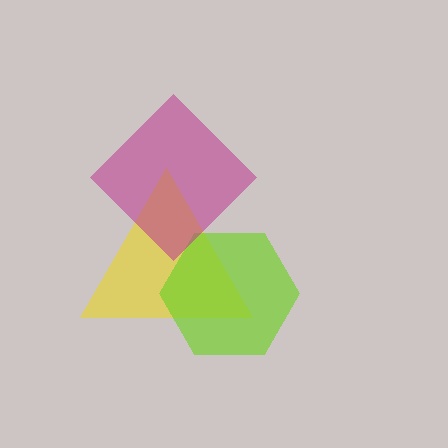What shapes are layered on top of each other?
The layered shapes are: a yellow triangle, a lime hexagon, a magenta diamond.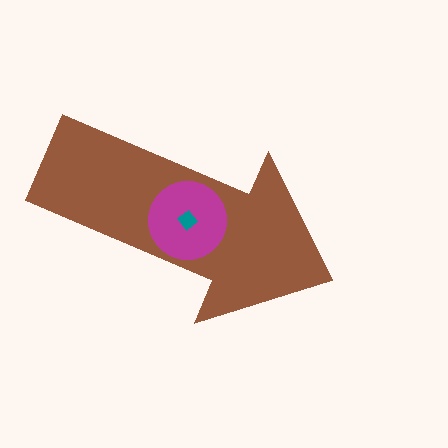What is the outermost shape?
The brown arrow.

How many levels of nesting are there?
3.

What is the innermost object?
The teal diamond.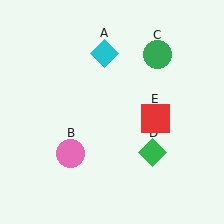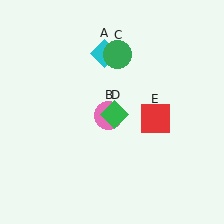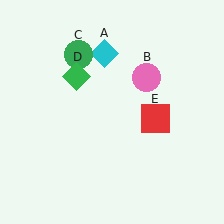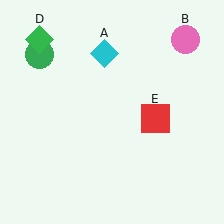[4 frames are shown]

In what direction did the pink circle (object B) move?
The pink circle (object B) moved up and to the right.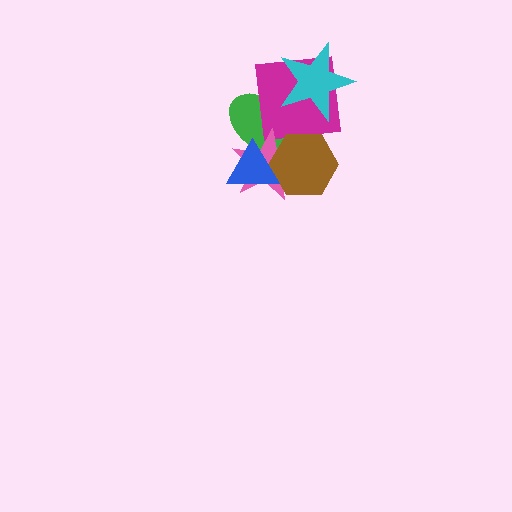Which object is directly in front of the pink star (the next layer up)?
The brown hexagon is directly in front of the pink star.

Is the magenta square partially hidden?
Yes, it is partially covered by another shape.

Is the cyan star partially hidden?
No, no other shape covers it.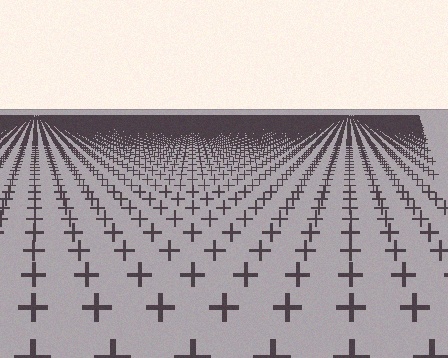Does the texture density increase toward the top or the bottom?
Density increases toward the top.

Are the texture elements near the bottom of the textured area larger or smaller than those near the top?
Larger. Near the bottom, elements are closer to the viewer and appear at a bigger on-screen size.